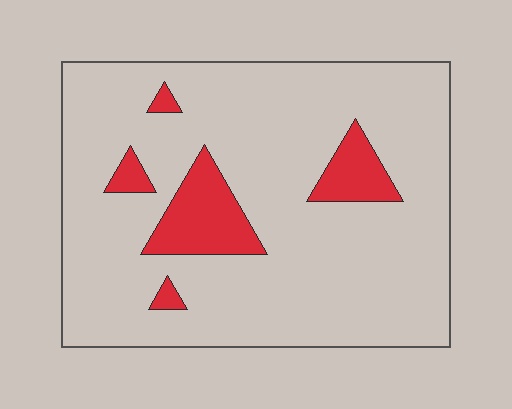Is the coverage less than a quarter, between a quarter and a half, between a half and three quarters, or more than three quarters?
Less than a quarter.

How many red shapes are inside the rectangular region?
5.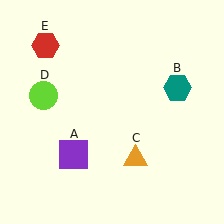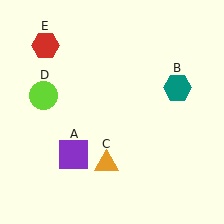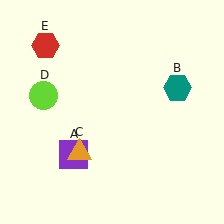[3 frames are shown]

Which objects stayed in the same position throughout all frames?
Purple square (object A) and teal hexagon (object B) and lime circle (object D) and red hexagon (object E) remained stationary.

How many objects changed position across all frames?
1 object changed position: orange triangle (object C).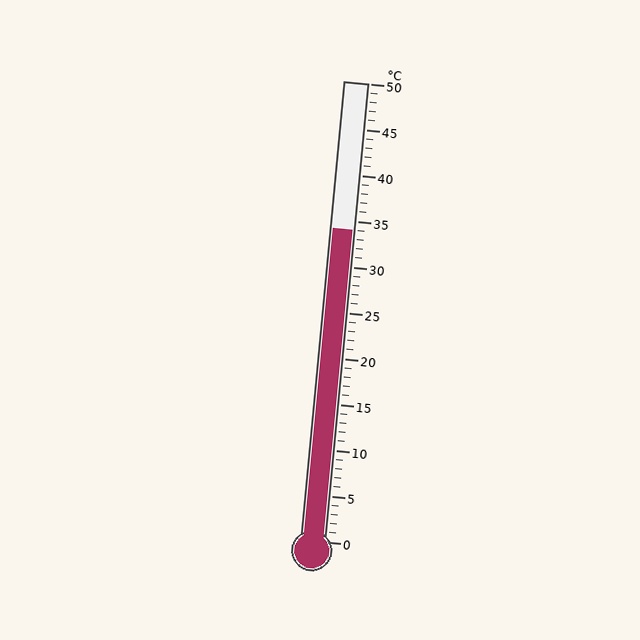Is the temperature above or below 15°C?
The temperature is above 15°C.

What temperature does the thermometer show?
The thermometer shows approximately 34°C.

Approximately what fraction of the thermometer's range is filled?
The thermometer is filled to approximately 70% of its range.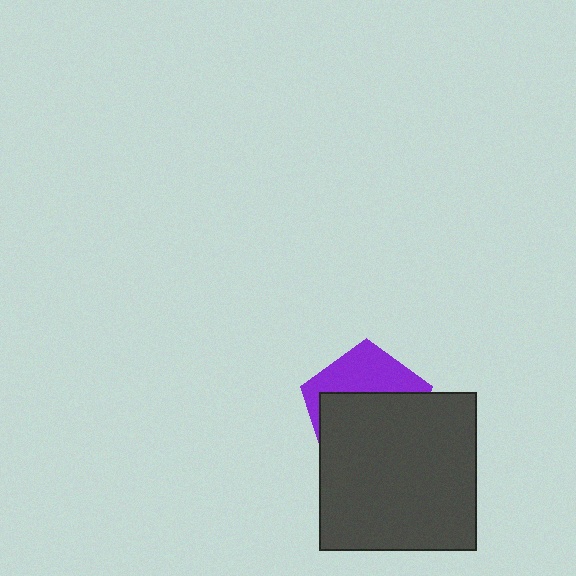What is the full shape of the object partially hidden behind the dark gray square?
The partially hidden object is a purple pentagon.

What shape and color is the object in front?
The object in front is a dark gray square.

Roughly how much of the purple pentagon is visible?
A small part of it is visible (roughly 38%).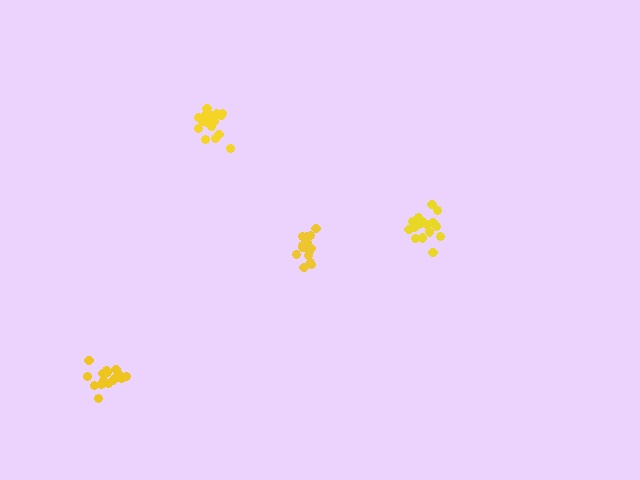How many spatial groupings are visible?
There are 4 spatial groupings.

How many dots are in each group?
Group 1: 18 dots, Group 2: 16 dots, Group 3: 17 dots, Group 4: 16 dots (67 total).